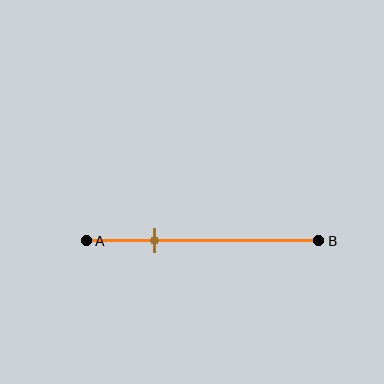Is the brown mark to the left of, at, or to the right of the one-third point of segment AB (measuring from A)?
The brown mark is to the left of the one-third point of segment AB.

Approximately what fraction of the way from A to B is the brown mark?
The brown mark is approximately 30% of the way from A to B.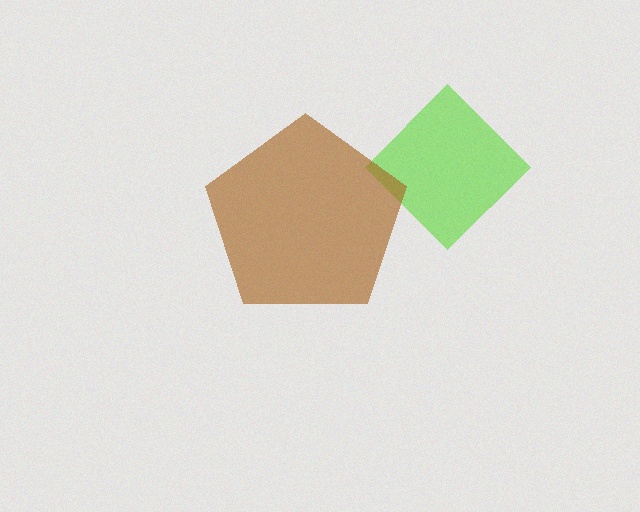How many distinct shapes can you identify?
There are 2 distinct shapes: a lime diamond, a brown pentagon.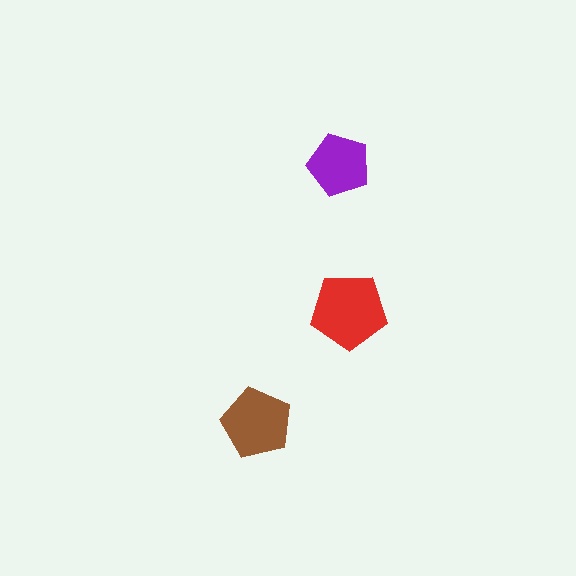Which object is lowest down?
The brown pentagon is bottommost.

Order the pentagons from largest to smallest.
the red one, the brown one, the purple one.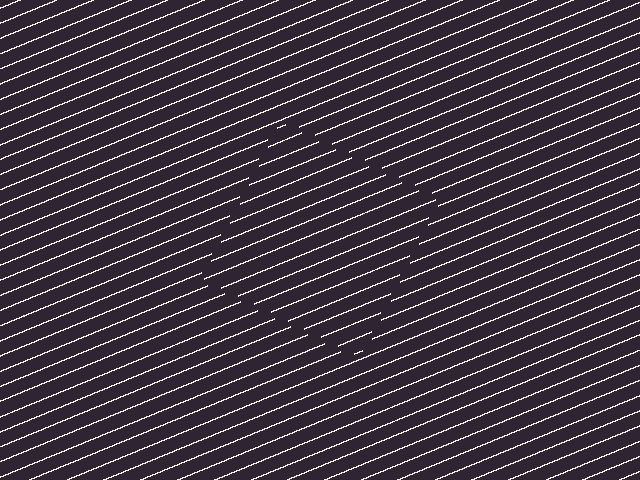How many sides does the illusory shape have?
4 sides — the line-ends trace a square.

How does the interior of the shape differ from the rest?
The interior of the shape contains the same grating, shifted by half a period — the contour is defined by the phase discontinuity where line-ends from the inner and outer gratings abut.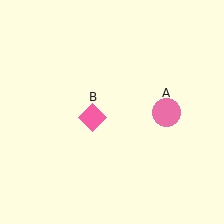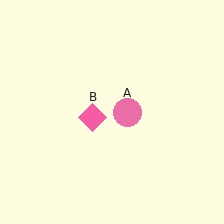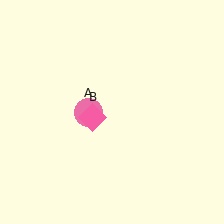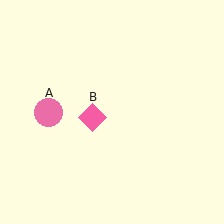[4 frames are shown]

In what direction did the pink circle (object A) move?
The pink circle (object A) moved left.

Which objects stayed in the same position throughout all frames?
Pink diamond (object B) remained stationary.